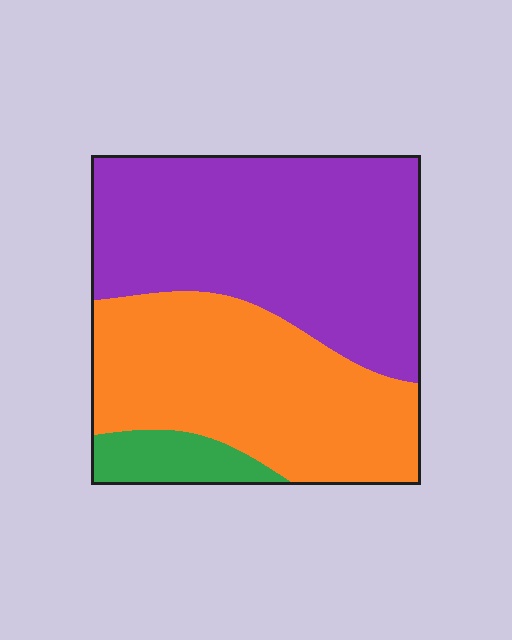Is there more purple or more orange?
Purple.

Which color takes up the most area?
Purple, at roughly 50%.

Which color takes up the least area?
Green, at roughly 10%.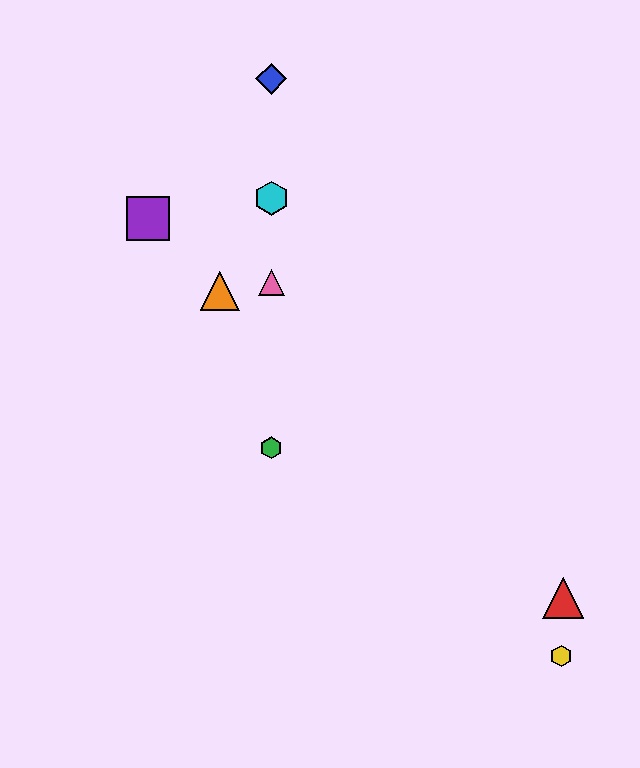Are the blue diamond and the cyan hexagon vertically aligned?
Yes, both are at x≈271.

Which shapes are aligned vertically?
The blue diamond, the green hexagon, the cyan hexagon, the pink triangle are aligned vertically.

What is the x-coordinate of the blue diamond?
The blue diamond is at x≈271.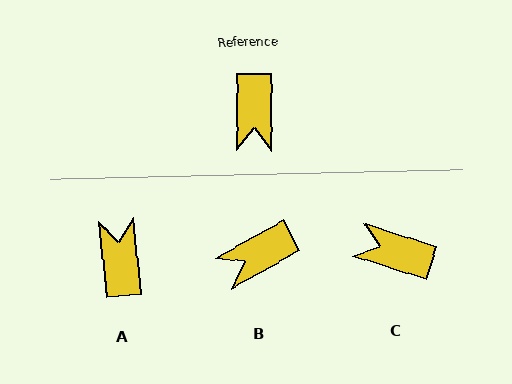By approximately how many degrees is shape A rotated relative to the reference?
Approximately 174 degrees clockwise.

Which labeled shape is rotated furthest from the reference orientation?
A, about 174 degrees away.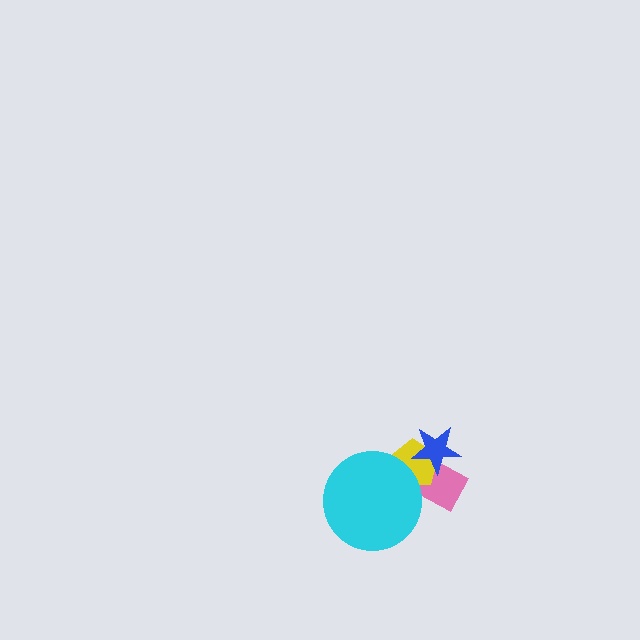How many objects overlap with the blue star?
2 objects overlap with the blue star.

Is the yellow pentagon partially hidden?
Yes, it is partially covered by another shape.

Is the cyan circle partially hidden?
No, no other shape covers it.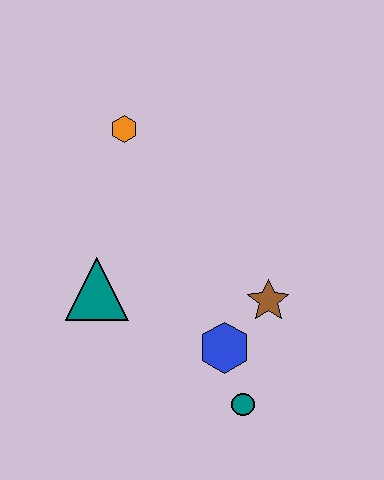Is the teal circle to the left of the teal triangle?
No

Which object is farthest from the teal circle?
The orange hexagon is farthest from the teal circle.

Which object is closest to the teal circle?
The blue hexagon is closest to the teal circle.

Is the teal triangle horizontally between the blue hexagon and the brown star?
No